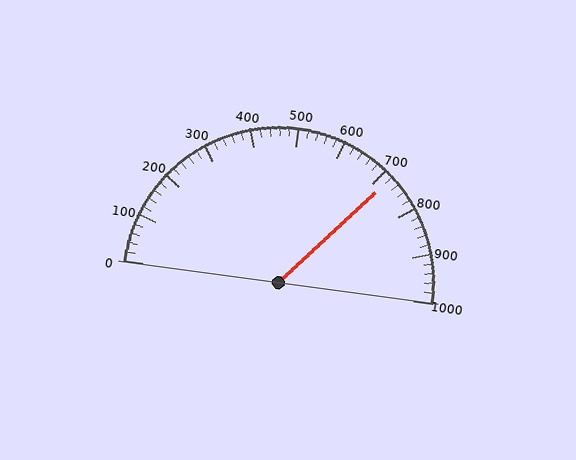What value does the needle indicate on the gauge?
The needle indicates approximately 720.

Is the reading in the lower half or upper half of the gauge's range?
The reading is in the upper half of the range (0 to 1000).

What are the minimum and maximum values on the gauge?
The gauge ranges from 0 to 1000.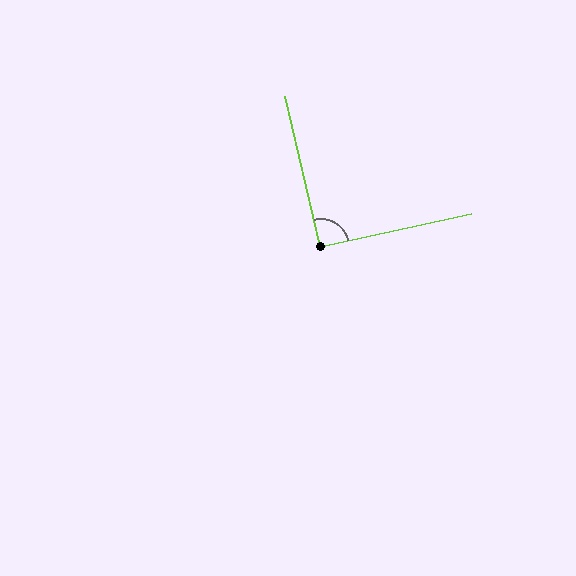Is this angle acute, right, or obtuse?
It is approximately a right angle.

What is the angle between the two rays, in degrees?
Approximately 91 degrees.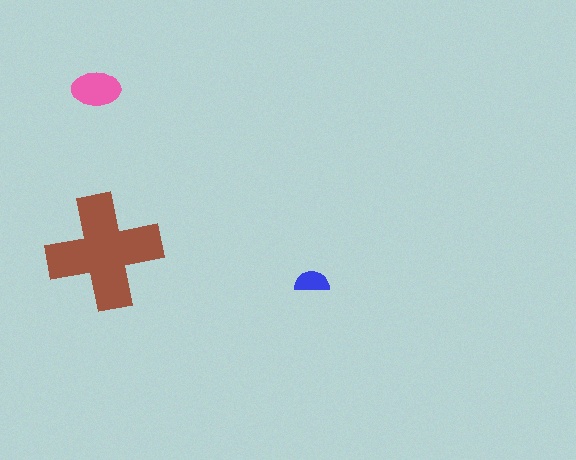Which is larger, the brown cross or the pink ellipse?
The brown cross.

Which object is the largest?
The brown cross.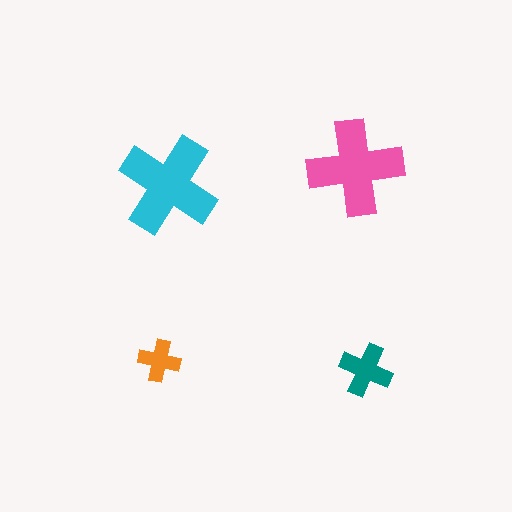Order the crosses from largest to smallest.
the cyan one, the pink one, the teal one, the orange one.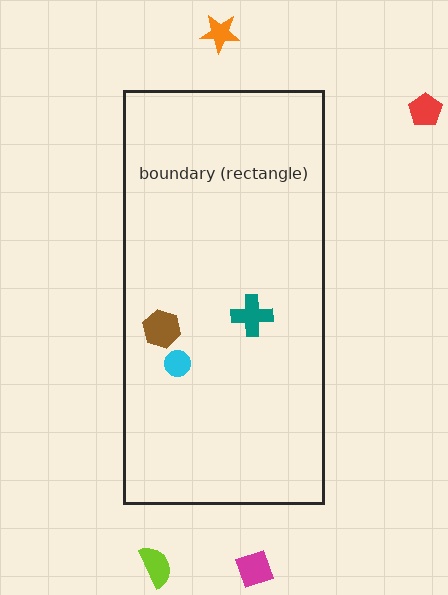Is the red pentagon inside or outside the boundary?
Outside.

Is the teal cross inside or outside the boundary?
Inside.